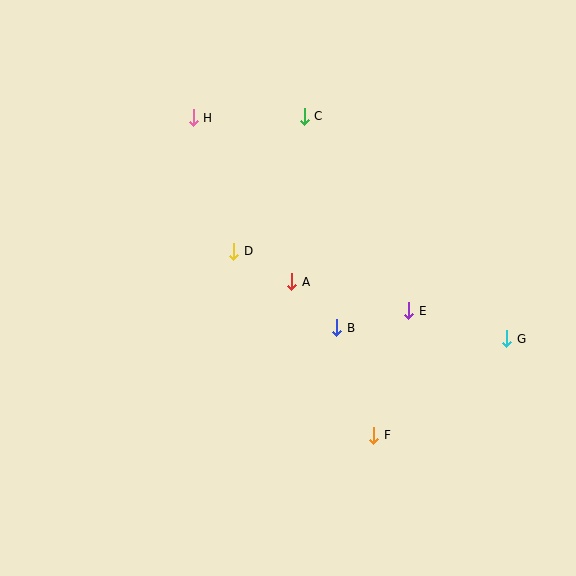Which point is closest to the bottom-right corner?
Point F is closest to the bottom-right corner.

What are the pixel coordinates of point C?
Point C is at (304, 116).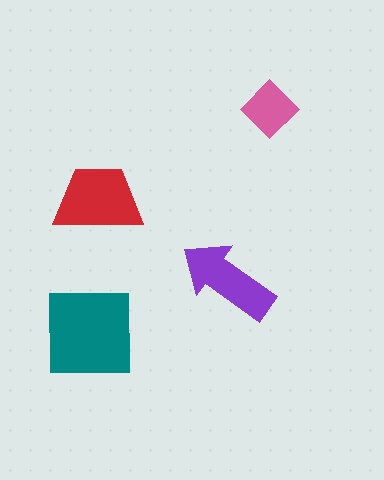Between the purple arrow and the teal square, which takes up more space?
The teal square.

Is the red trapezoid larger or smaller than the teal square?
Smaller.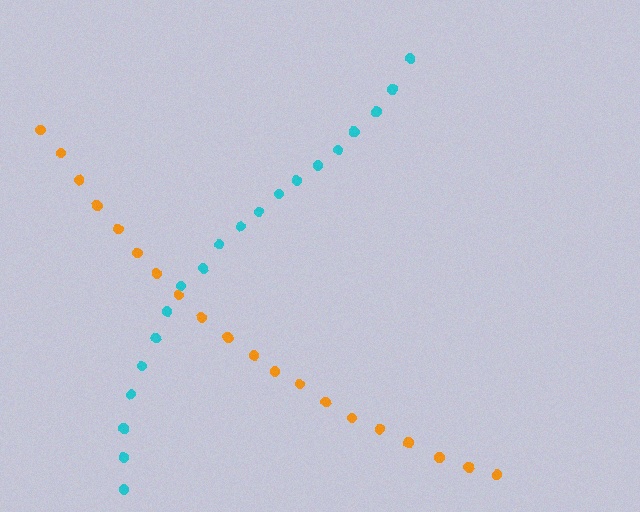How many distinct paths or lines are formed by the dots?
There are 2 distinct paths.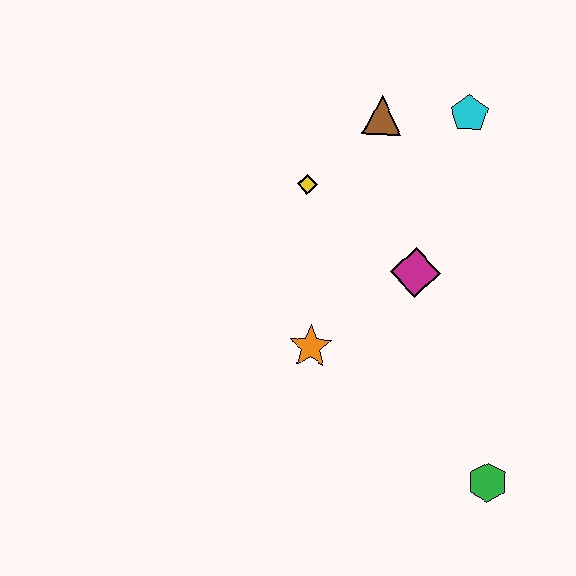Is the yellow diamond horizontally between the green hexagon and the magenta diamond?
No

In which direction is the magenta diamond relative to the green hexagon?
The magenta diamond is above the green hexagon.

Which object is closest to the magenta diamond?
The orange star is closest to the magenta diamond.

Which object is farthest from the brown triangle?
The green hexagon is farthest from the brown triangle.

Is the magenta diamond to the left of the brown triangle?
No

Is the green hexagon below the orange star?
Yes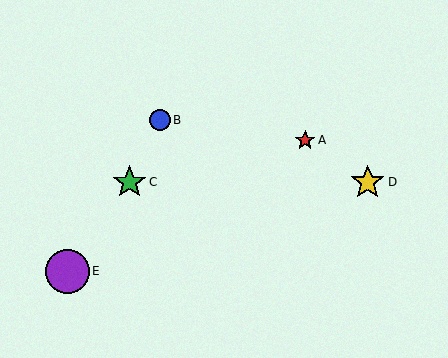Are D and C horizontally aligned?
Yes, both are at y≈182.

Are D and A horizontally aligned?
No, D is at y≈182 and A is at y≈140.